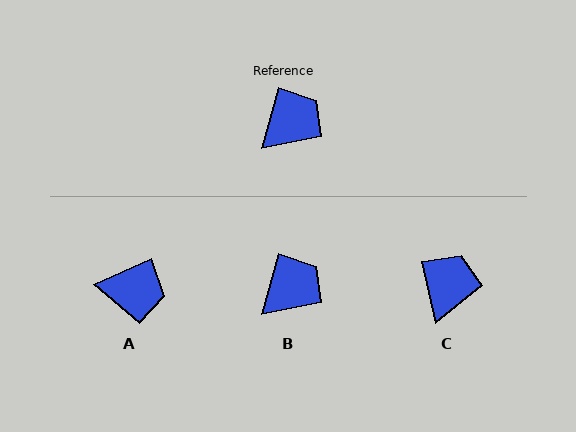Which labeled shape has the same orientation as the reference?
B.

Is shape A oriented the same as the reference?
No, it is off by about 51 degrees.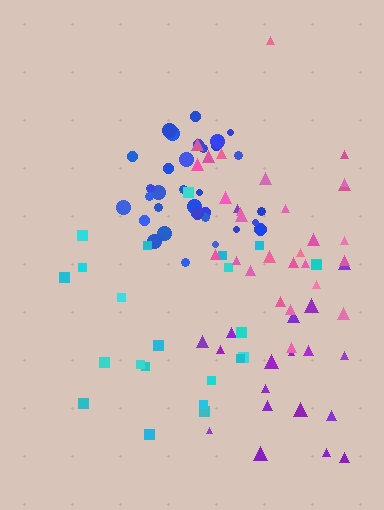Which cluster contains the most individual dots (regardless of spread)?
Blue (33).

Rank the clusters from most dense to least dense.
blue, pink, cyan, purple.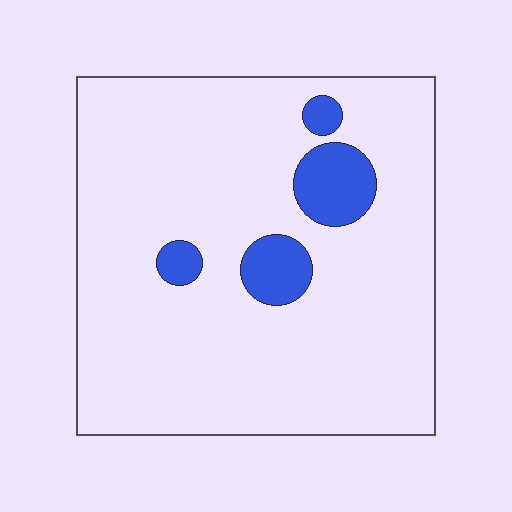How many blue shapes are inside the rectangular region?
4.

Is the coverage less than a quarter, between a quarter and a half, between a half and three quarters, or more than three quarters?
Less than a quarter.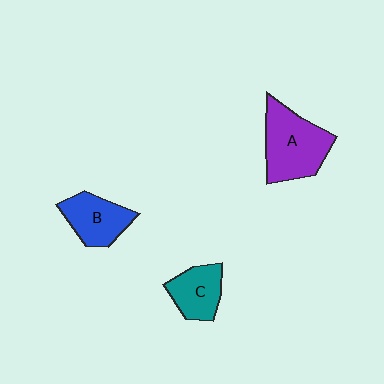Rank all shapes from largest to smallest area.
From largest to smallest: A (purple), B (blue), C (teal).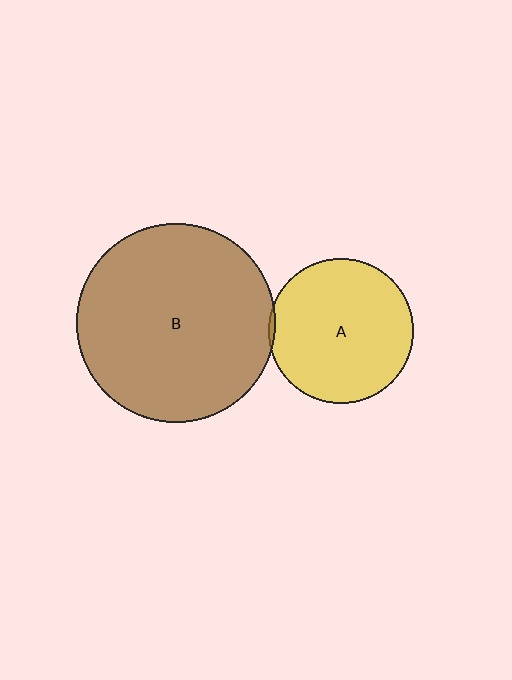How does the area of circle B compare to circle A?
Approximately 1.9 times.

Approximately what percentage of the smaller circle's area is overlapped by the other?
Approximately 5%.